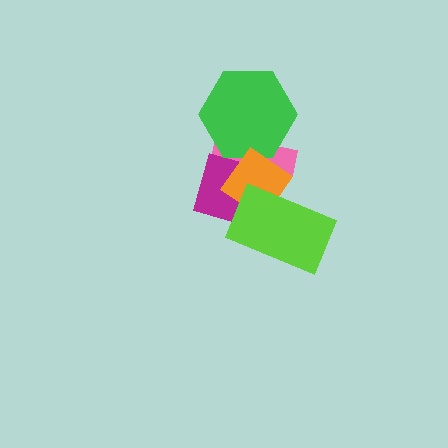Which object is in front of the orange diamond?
The lime rectangle is in front of the orange diamond.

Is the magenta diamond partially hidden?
Yes, it is partially covered by another shape.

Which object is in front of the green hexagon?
The orange diamond is in front of the green hexagon.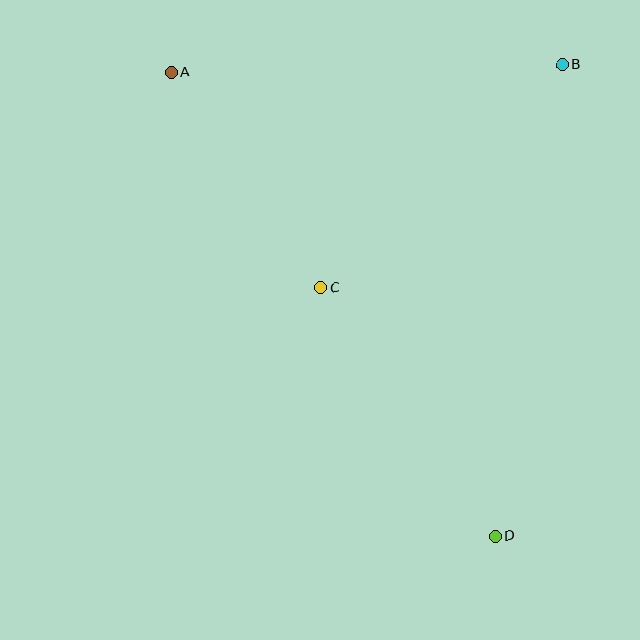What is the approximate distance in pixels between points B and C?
The distance between B and C is approximately 329 pixels.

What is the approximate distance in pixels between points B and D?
The distance between B and D is approximately 477 pixels.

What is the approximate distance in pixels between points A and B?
The distance between A and B is approximately 391 pixels.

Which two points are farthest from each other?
Points A and D are farthest from each other.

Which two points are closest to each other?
Points A and C are closest to each other.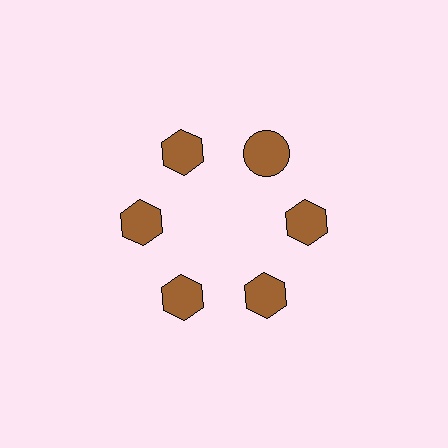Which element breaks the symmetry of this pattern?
The brown circle at roughly the 1 o'clock position breaks the symmetry. All other shapes are brown hexagons.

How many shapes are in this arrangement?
There are 6 shapes arranged in a ring pattern.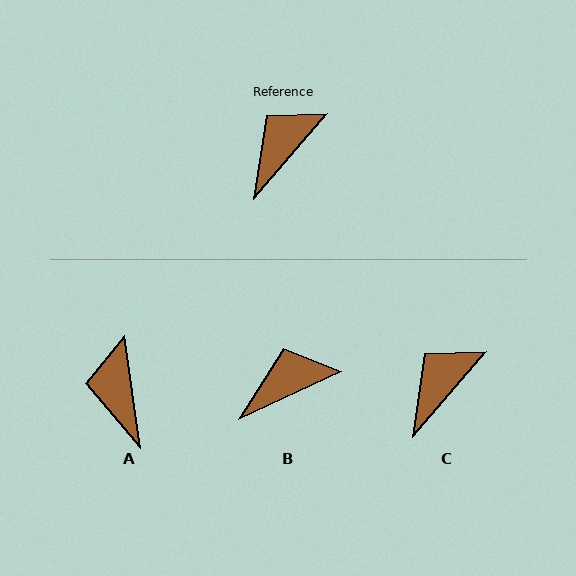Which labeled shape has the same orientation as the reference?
C.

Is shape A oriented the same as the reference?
No, it is off by about 48 degrees.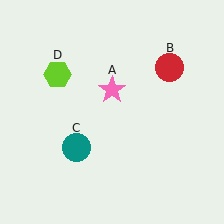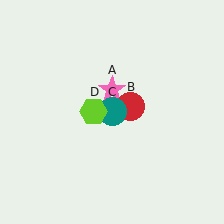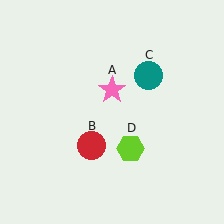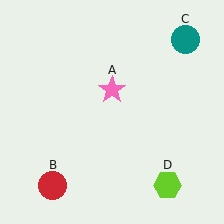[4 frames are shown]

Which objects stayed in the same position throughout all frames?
Pink star (object A) remained stationary.